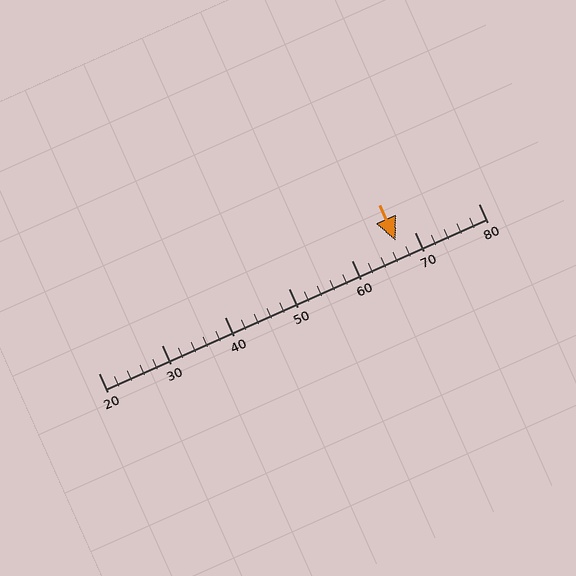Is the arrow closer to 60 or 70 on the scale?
The arrow is closer to 70.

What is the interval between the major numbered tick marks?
The major tick marks are spaced 10 units apart.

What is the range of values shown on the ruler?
The ruler shows values from 20 to 80.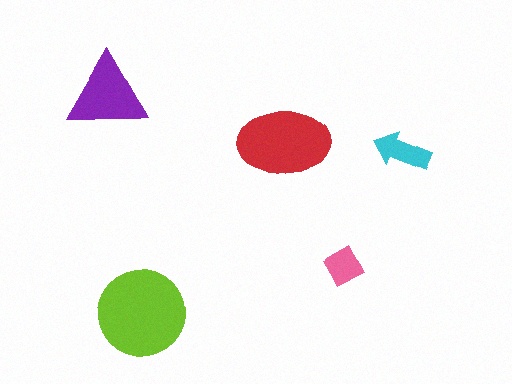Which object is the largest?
The lime circle.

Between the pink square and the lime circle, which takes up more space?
The lime circle.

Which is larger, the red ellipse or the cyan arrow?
The red ellipse.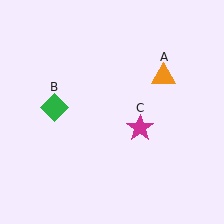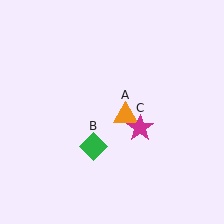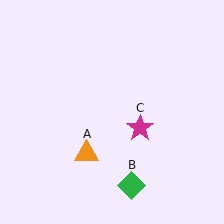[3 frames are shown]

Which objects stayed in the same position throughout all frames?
Magenta star (object C) remained stationary.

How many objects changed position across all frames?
2 objects changed position: orange triangle (object A), green diamond (object B).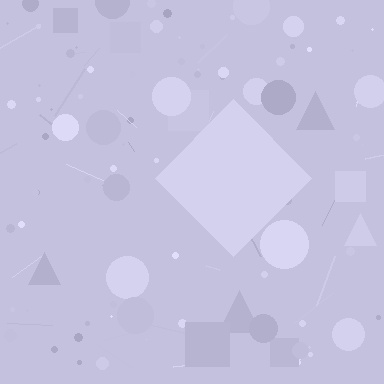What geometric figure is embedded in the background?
A diamond is embedded in the background.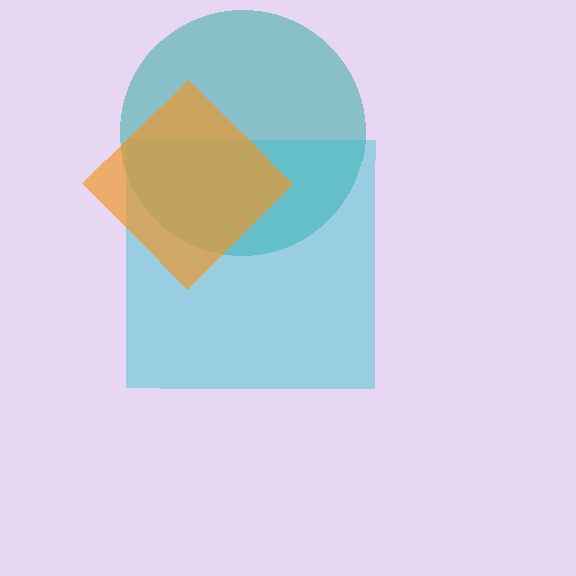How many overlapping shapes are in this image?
There are 3 overlapping shapes in the image.